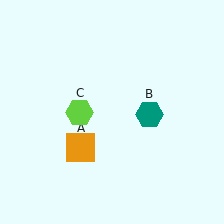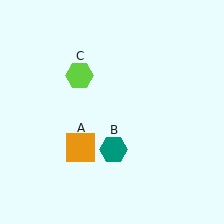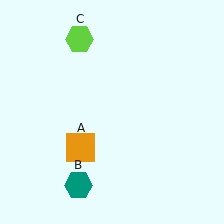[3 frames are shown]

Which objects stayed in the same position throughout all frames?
Orange square (object A) remained stationary.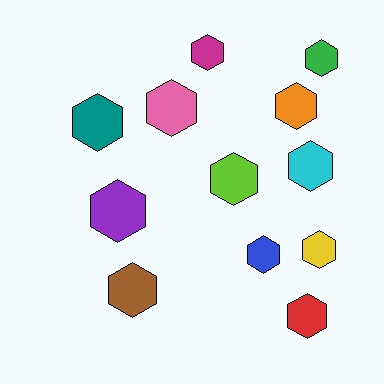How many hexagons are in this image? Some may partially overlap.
There are 12 hexagons.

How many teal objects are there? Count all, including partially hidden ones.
There is 1 teal object.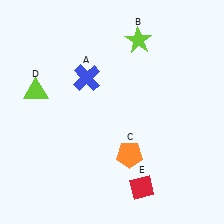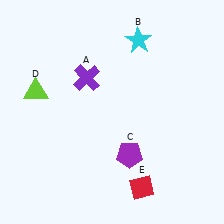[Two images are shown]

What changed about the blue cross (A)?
In Image 1, A is blue. In Image 2, it changed to purple.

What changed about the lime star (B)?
In Image 1, B is lime. In Image 2, it changed to cyan.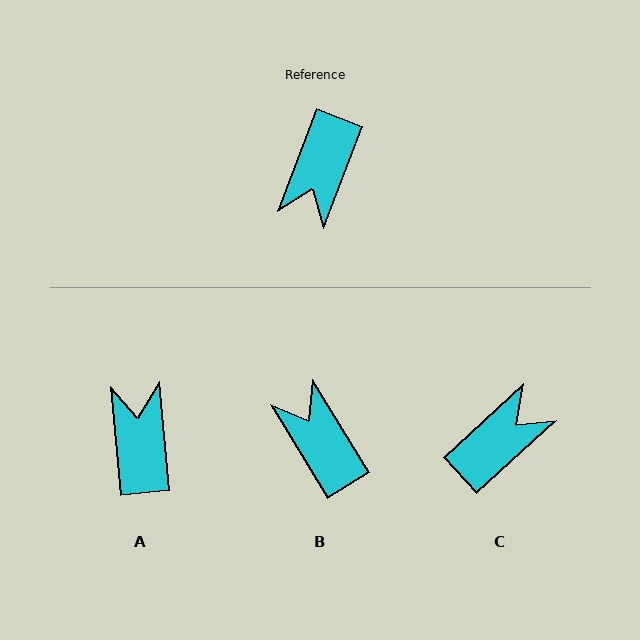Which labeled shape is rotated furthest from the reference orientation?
A, about 154 degrees away.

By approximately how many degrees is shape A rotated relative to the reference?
Approximately 154 degrees clockwise.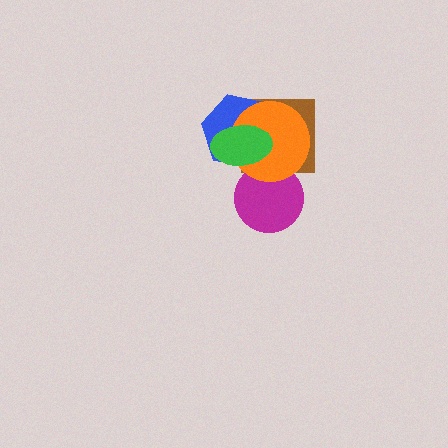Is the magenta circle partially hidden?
Yes, it is partially covered by another shape.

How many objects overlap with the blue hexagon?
3 objects overlap with the blue hexagon.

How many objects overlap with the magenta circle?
2 objects overlap with the magenta circle.